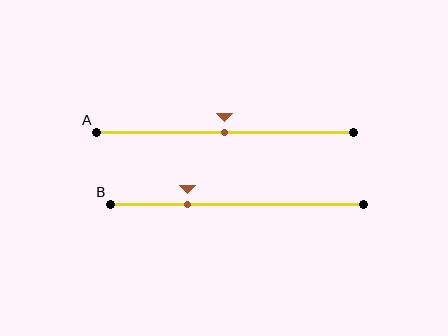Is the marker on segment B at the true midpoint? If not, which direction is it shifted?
No, the marker on segment B is shifted to the left by about 19% of the segment length.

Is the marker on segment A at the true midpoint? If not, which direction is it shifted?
Yes, the marker on segment A is at the true midpoint.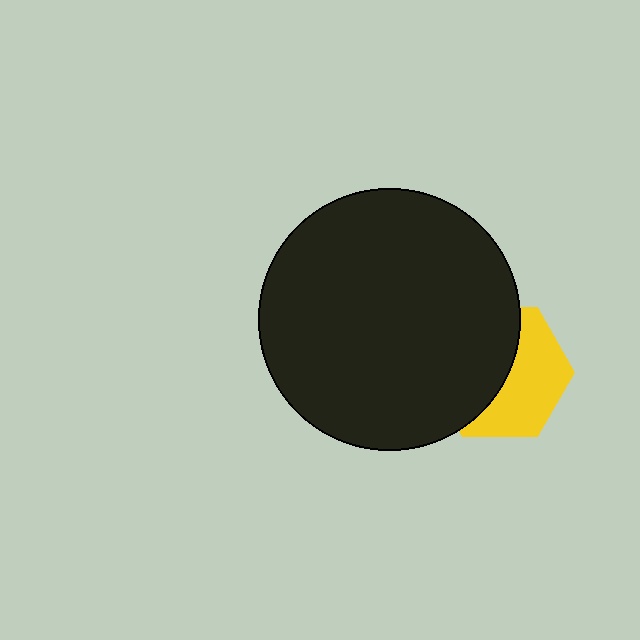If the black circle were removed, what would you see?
You would see the complete yellow hexagon.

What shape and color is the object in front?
The object in front is a black circle.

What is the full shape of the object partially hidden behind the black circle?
The partially hidden object is a yellow hexagon.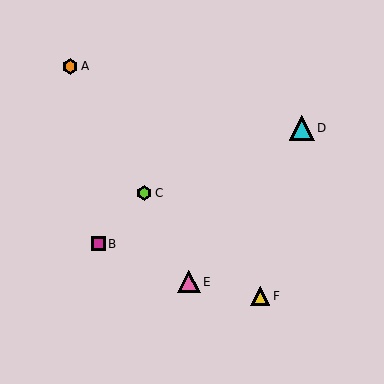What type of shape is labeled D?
Shape D is a cyan triangle.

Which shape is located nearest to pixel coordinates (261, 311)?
The yellow triangle (labeled F) at (260, 296) is nearest to that location.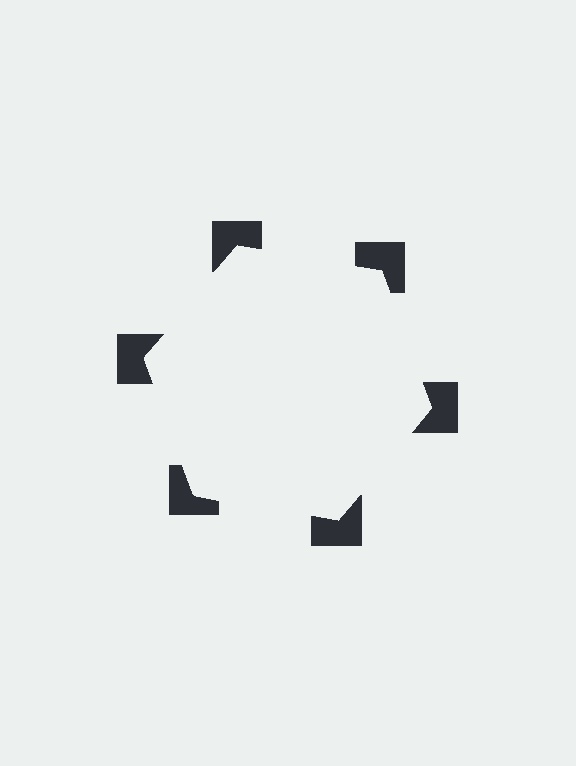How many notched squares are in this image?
There are 6 — one at each vertex of the illusory hexagon.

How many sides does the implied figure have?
6 sides.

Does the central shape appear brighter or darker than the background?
It typically appears slightly brighter than the background, even though no actual brightness change is drawn.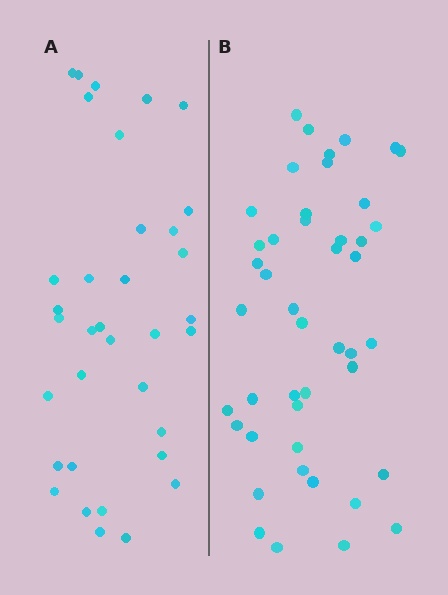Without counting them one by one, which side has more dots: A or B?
Region B (the right region) has more dots.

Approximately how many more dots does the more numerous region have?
Region B has roughly 10 or so more dots than region A.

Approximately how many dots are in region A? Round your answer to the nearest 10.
About 40 dots. (The exact count is 35, which rounds to 40.)